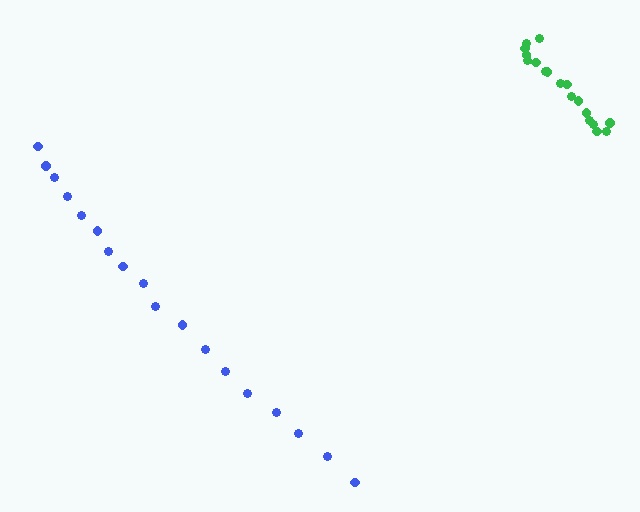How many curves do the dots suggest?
There are 2 distinct paths.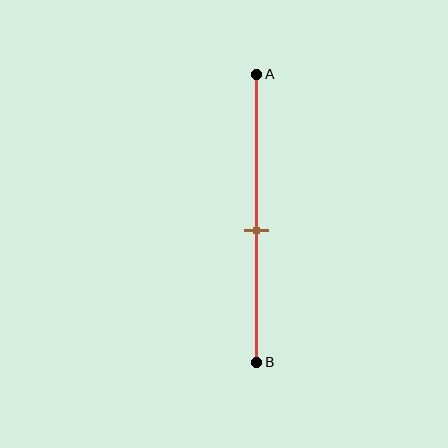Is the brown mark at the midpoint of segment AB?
No, the mark is at about 55% from A, not at the 50% midpoint.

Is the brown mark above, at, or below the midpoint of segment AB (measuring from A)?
The brown mark is below the midpoint of segment AB.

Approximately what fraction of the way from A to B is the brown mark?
The brown mark is approximately 55% of the way from A to B.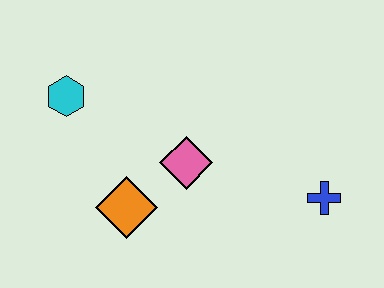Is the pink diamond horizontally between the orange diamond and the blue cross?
Yes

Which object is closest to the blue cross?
The pink diamond is closest to the blue cross.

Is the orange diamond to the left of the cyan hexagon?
No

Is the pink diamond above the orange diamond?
Yes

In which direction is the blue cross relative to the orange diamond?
The blue cross is to the right of the orange diamond.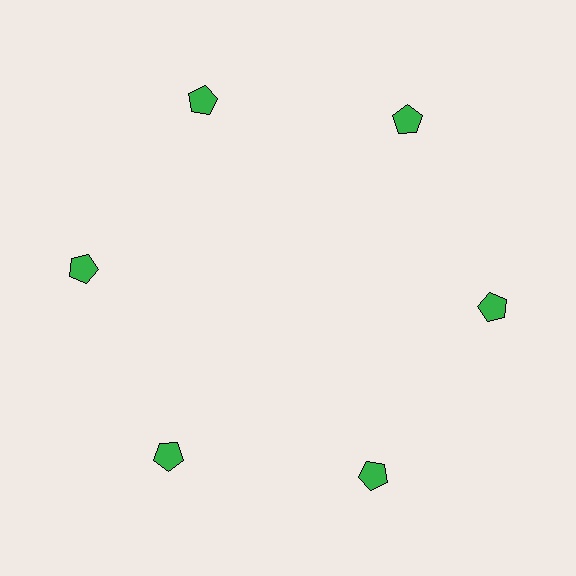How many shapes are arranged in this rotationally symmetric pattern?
There are 6 shapes, arranged in 6 groups of 1.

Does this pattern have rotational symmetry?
Yes, this pattern has 6-fold rotational symmetry. It looks the same after rotating 60 degrees around the center.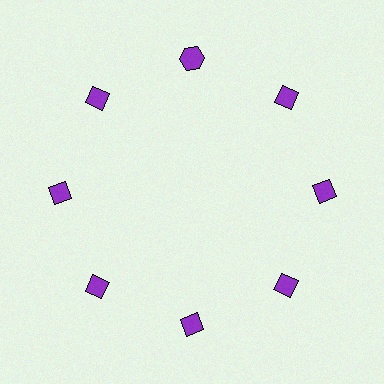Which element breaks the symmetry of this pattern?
The purple hexagon at roughly the 12 o'clock position breaks the symmetry. All other shapes are purple diamonds.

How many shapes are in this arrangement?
There are 8 shapes arranged in a ring pattern.